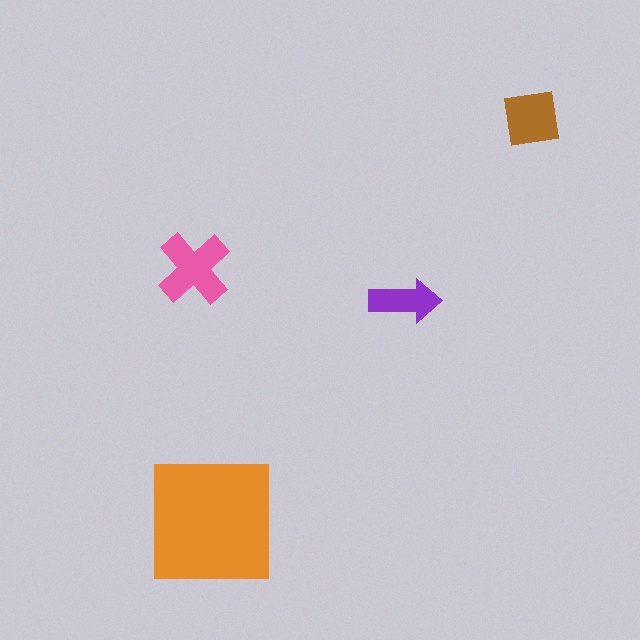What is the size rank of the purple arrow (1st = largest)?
4th.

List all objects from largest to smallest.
The orange square, the pink cross, the brown square, the purple arrow.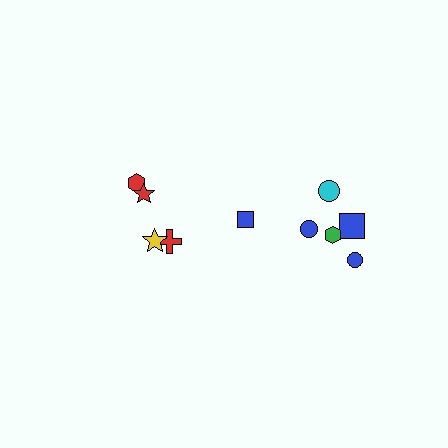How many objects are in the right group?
There are 6 objects.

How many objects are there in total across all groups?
There are 10 objects.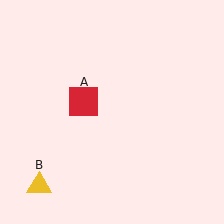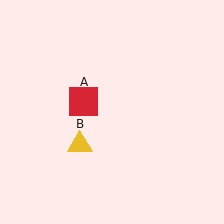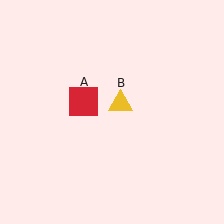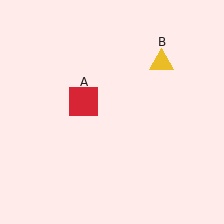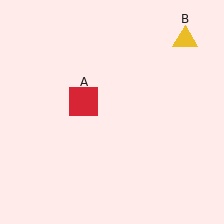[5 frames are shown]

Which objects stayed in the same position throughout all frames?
Red square (object A) remained stationary.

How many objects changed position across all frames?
1 object changed position: yellow triangle (object B).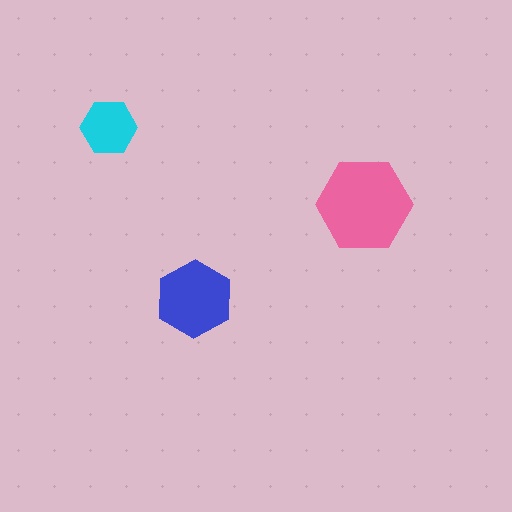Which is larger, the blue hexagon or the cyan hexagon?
The blue one.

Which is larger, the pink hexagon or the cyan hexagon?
The pink one.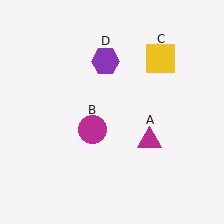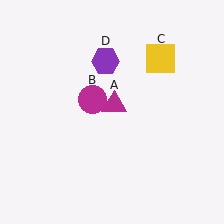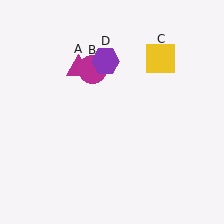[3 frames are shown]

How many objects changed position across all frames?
2 objects changed position: magenta triangle (object A), magenta circle (object B).